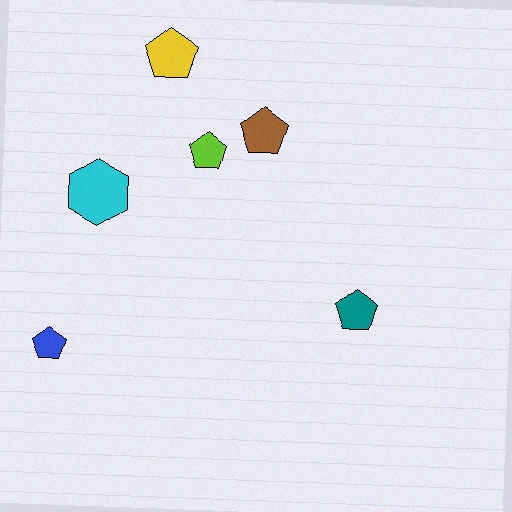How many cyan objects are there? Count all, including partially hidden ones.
There is 1 cyan object.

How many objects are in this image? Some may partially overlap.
There are 6 objects.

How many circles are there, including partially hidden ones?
There are no circles.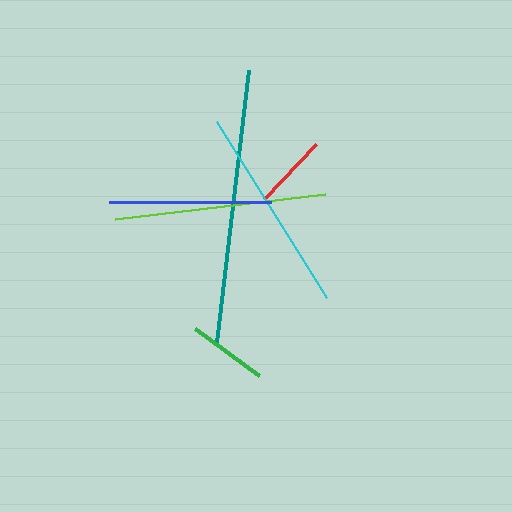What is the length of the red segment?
The red segment is approximately 76 pixels long.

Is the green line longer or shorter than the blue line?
The blue line is longer than the green line.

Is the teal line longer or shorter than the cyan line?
The teal line is longer than the cyan line.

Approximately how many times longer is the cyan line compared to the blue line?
The cyan line is approximately 1.3 times the length of the blue line.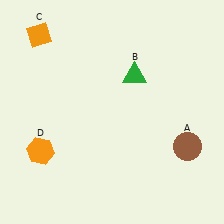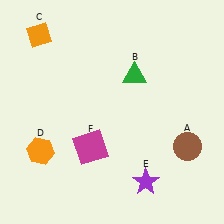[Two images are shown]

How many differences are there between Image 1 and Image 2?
There are 2 differences between the two images.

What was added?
A purple star (E), a magenta square (F) were added in Image 2.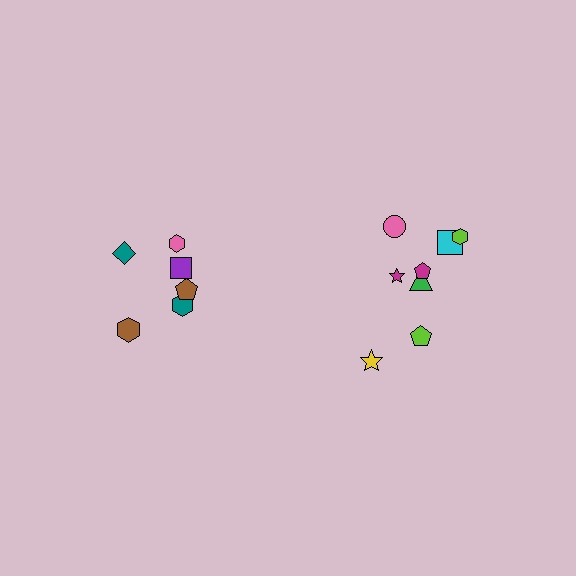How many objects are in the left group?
There are 6 objects.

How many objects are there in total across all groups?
There are 14 objects.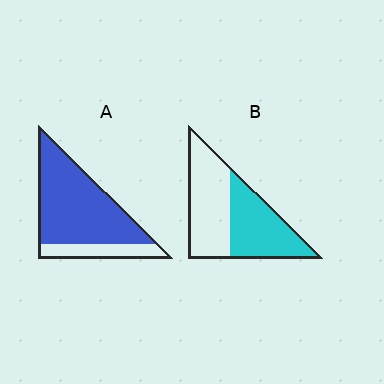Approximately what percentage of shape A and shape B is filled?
A is approximately 80% and B is approximately 50%.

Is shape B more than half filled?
Roughly half.